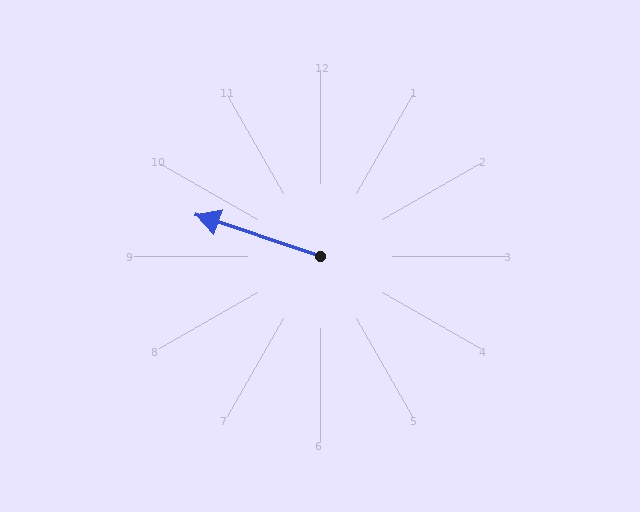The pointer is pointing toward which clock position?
Roughly 10 o'clock.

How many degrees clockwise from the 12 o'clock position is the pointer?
Approximately 289 degrees.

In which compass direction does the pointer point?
West.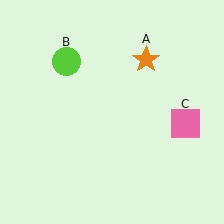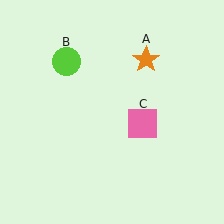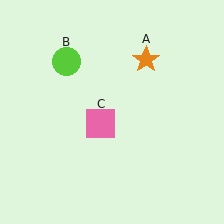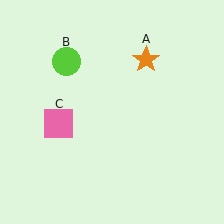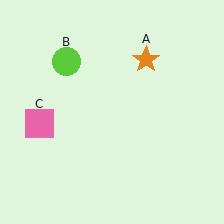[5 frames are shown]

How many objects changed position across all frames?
1 object changed position: pink square (object C).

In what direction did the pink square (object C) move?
The pink square (object C) moved left.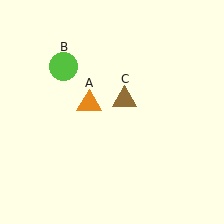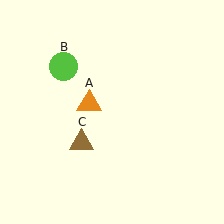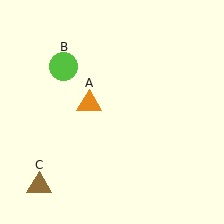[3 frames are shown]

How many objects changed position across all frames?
1 object changed position: brown triangle (object C).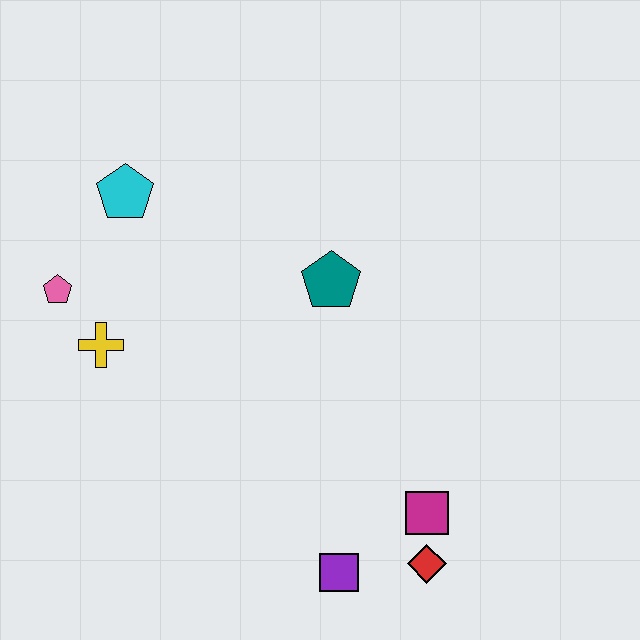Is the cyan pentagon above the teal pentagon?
Yes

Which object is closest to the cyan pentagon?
The pink pentagon is closest to the cyan pentagon.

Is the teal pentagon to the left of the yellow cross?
No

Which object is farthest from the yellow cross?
The red diamond is farthest from the yellow cross.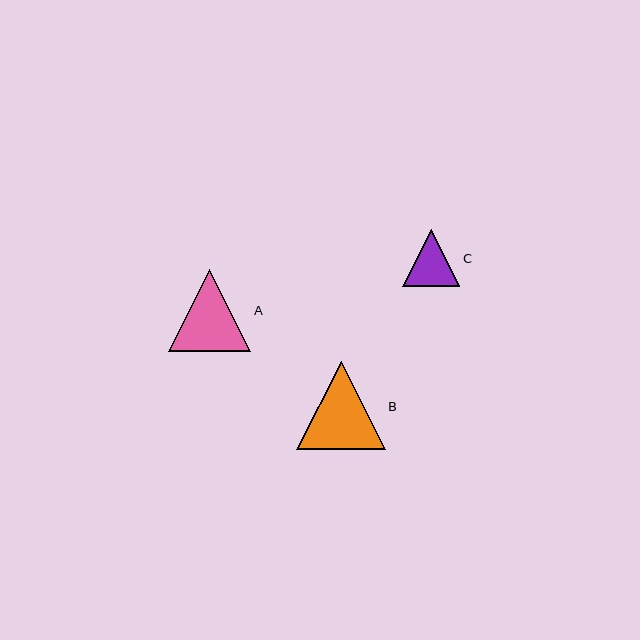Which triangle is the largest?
Triangle B is the largest with a size of approximately 88 pixels.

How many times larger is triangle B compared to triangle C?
Triangle B is approximately 1.5 times the size of triangle C.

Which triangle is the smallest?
Triangle C is the smallest with a size of approximately 58 pixels.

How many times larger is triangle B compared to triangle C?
Triangle B is approximately 1.5 times the size of triangle C.